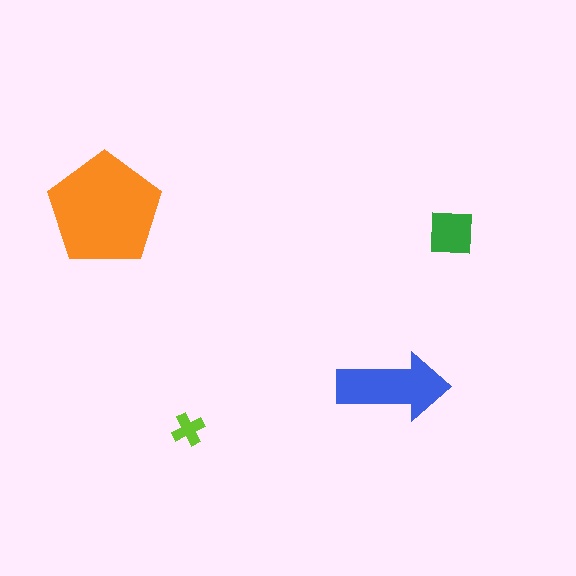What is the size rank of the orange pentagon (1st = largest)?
1st.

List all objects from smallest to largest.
The lime cross, the green square, the blue arrow, the orange pentagon.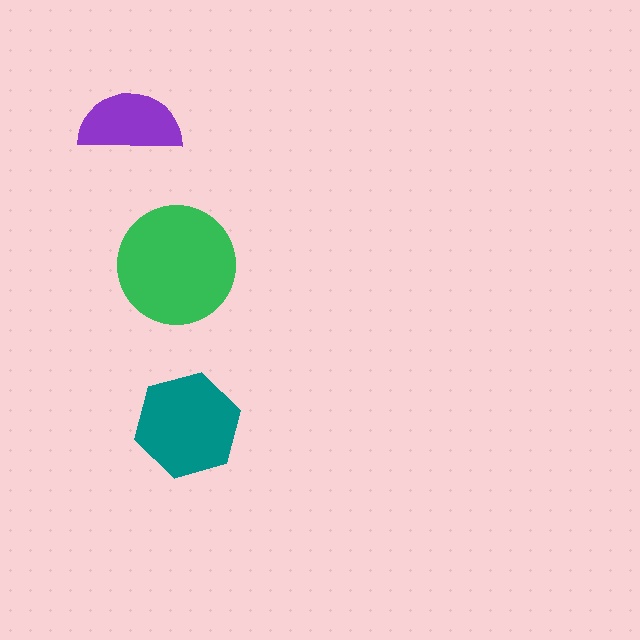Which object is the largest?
The green circle.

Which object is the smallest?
The purple semicircle.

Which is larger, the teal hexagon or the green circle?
The green circle.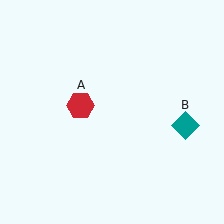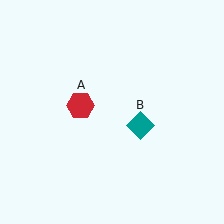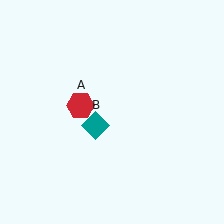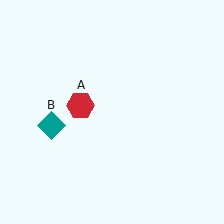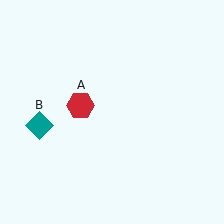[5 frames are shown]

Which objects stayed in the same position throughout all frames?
Red hexagon (object A) remained stationary.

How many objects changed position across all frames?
1 object changed position: teal diamond (object B).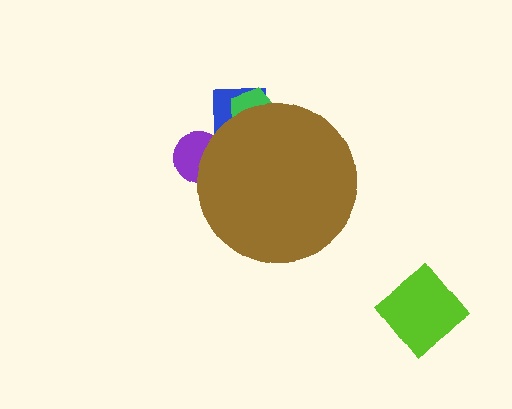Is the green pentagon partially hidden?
Yes, the green pentagon is partially hidden behind the brown circle.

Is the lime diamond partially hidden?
No, the lime diamond is fully visible.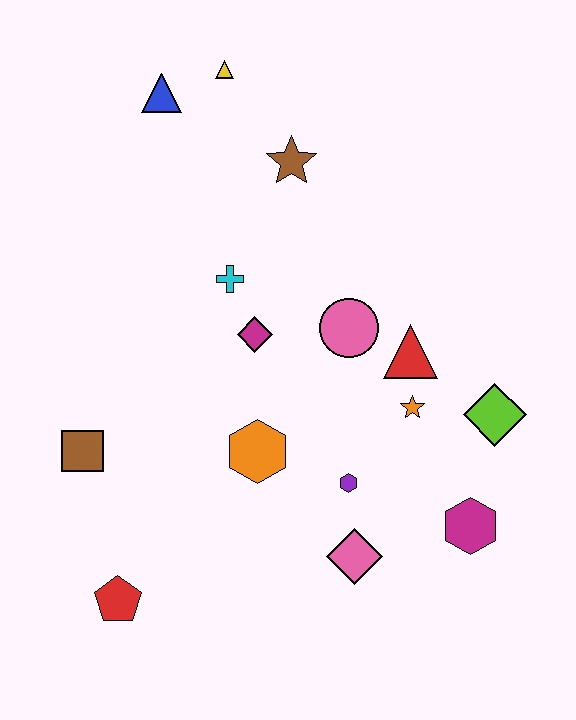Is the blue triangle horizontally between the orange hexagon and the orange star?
No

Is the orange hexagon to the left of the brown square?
No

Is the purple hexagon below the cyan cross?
Yes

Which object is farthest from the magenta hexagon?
The blue triangle is farthest from the magenta hexagon.